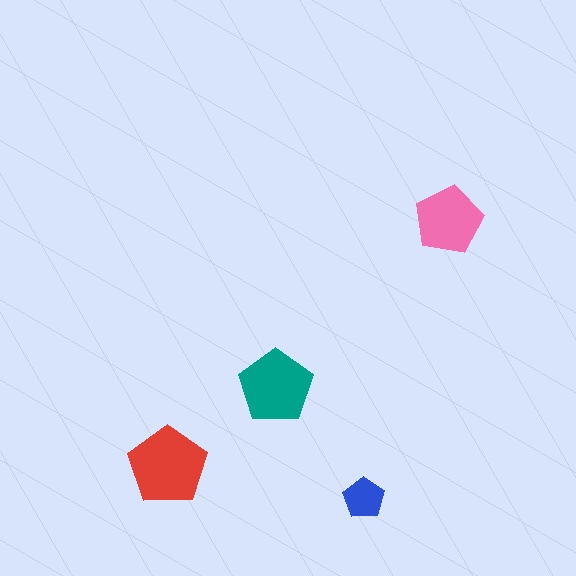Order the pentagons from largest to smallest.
the red one, the teal one, the pink one, the blue one.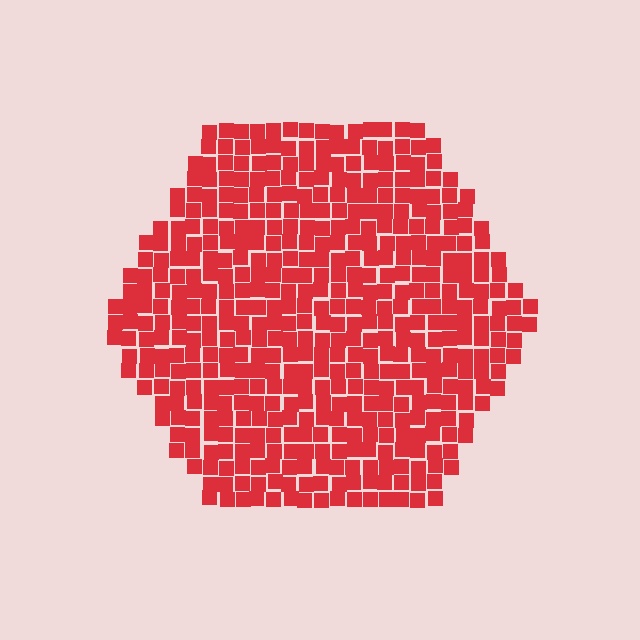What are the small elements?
The small elements are squares.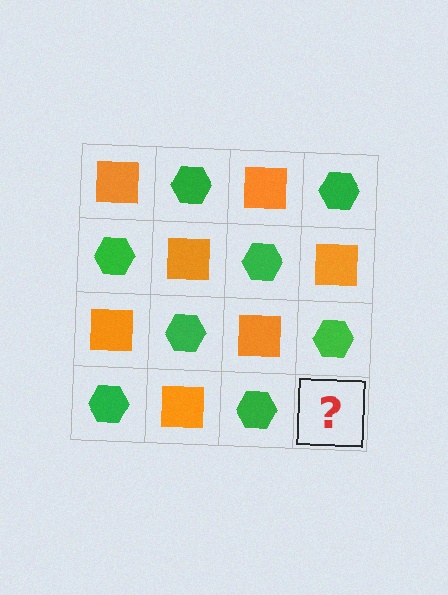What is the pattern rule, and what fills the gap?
The rule is that it alternates orange square and green hexagon in a checkerboard pattern. The gap should be filled with an orange square.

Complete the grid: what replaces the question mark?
The question mark should be replaced with an orange square.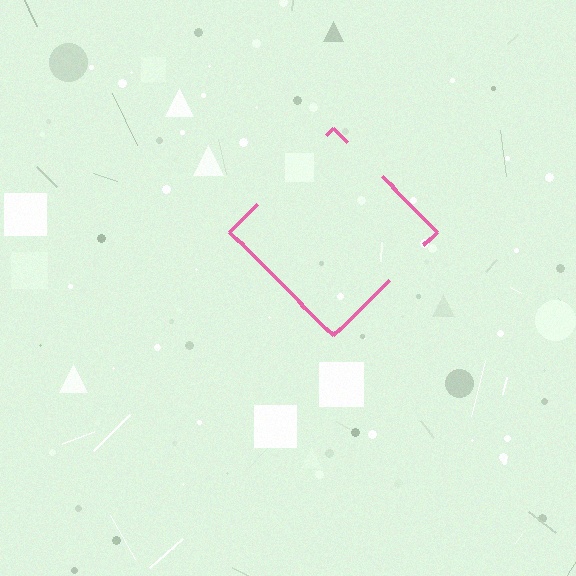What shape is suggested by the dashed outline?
The dashed outline suggests a diamond.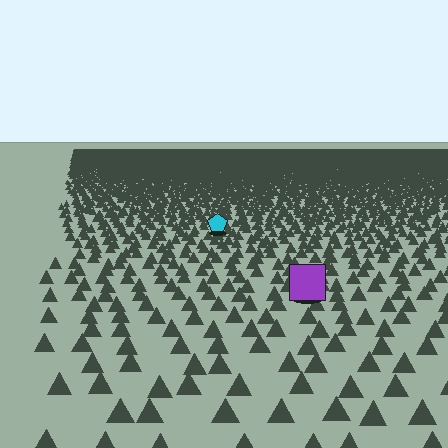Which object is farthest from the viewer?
The cyan pentagon is farthest from the viewer. It appears smaller and the ground texture around it is denser.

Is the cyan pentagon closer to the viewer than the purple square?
No. The purple square is closer — you can tell from the texture gradient: the ground texture is coarser near it.